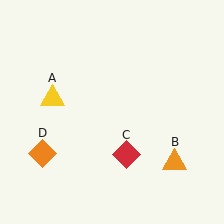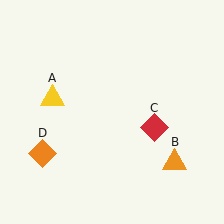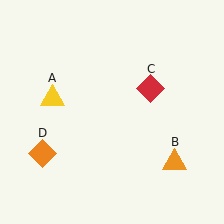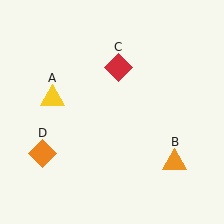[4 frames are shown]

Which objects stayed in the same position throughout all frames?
Yellow triangle (object A) and orange triangle (object B) and orange diamond (object D) remained stationary.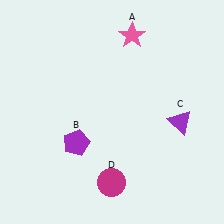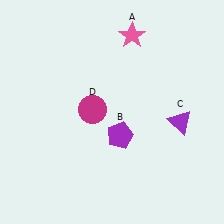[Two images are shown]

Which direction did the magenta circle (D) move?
The magenta circle (D) moved up.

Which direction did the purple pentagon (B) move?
The purple pentagon (B) moved right.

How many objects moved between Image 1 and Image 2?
2 objects moved between the two images.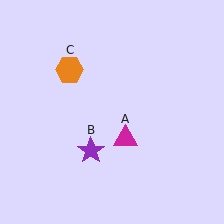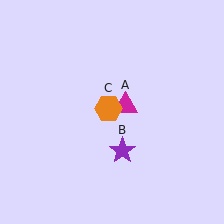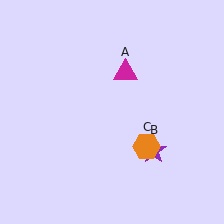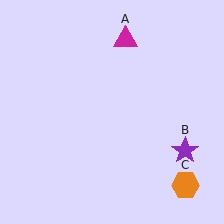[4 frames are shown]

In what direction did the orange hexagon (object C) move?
The orange hexagon (object C) moved down and to the right.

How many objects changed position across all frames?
3 objects changed position: magenta triangle (object A), purple star (object B), orange hexagon (object C).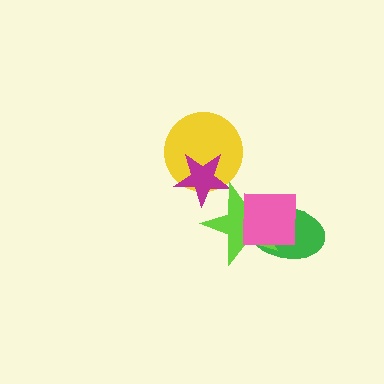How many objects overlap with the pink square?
2 objects overlap with the pink square.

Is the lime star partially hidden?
Yes, it is partially covered by another shape.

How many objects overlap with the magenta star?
2 objects overlap with the magenta star.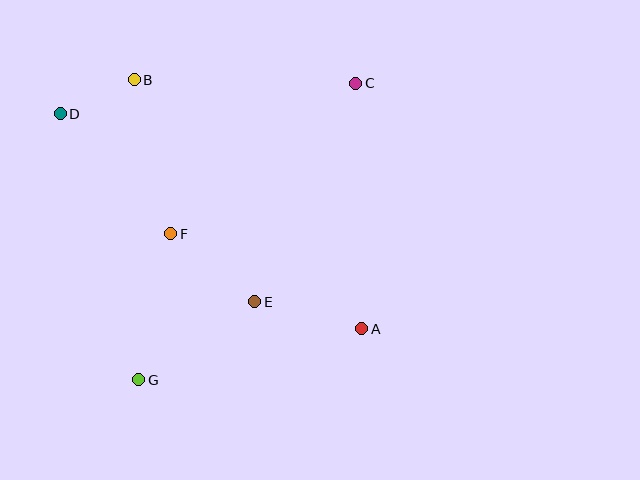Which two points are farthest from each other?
Points A and D are farthest from each other.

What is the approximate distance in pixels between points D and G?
The distance between D and G is approximately 278 pixels.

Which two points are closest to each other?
Points B and D are closest to each other.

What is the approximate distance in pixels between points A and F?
The distance between A and F is approximately 213 pixels.